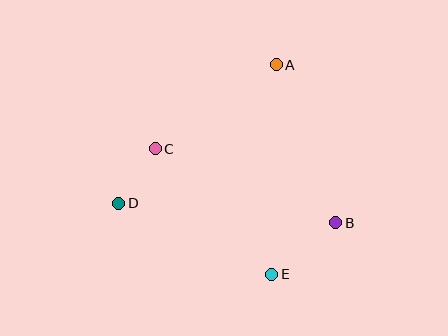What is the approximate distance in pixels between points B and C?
The distance between B and C is approximately 195 pixels.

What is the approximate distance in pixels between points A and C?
The distance between A and C is approximately 147 pixels.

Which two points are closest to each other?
Points C and D are closest to each other.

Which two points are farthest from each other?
Points B and D are farthest from each other.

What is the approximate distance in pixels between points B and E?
The distance between B and E is approximately 82 pixels.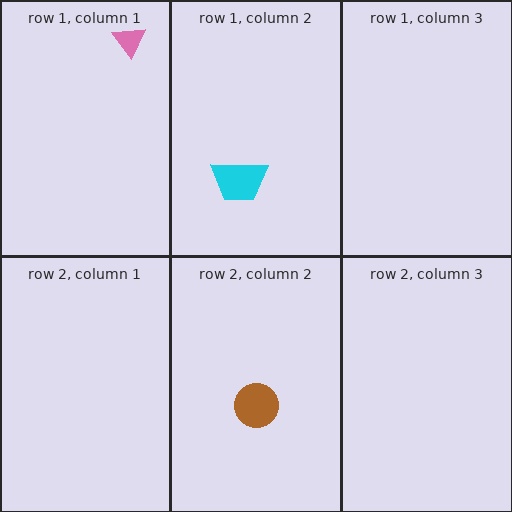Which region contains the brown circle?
The row 2, column 2 region.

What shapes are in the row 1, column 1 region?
The pink triangle.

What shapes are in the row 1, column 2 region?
The cyan trapezoid.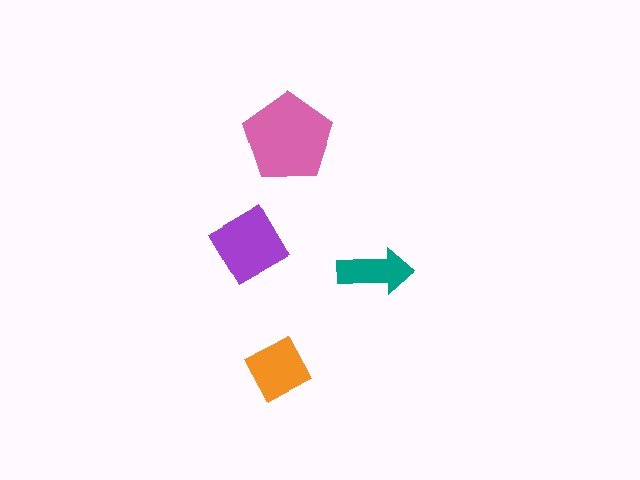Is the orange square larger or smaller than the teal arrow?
Larger.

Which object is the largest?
The pink pentagon.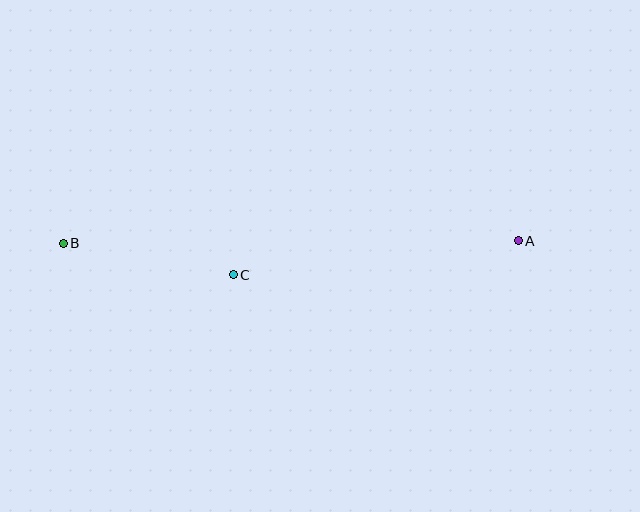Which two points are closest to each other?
Points B and C are closest to each other.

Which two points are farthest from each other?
Points A and B are farthest from each other.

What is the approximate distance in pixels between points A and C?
The distance between A and C is approximately 287 pixels.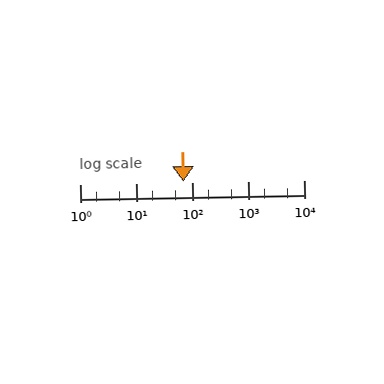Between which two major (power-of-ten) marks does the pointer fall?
The pointer is between 10 and 100.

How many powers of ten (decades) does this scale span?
The scale spans 4 decades, from 1 to 10000.